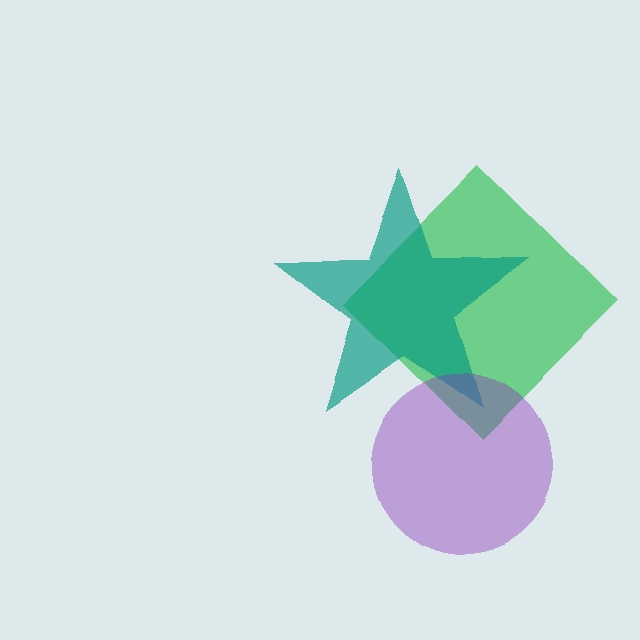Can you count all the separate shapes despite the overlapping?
Yes, there are 3 separate shapes.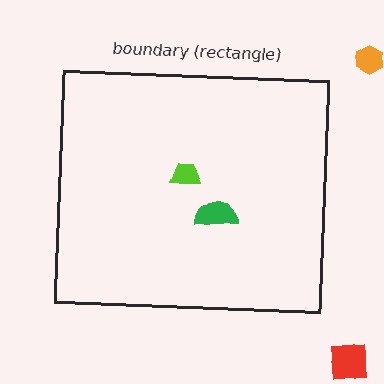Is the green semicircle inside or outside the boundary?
Inside.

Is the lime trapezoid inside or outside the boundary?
Inside.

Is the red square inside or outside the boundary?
Outside.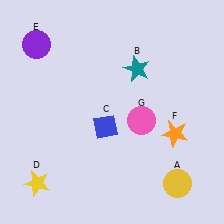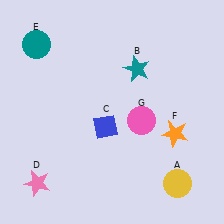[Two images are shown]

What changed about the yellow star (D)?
In Image 1, D is yellow. In Image 2, it changed to pink.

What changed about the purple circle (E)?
In Image 1, E is purple. In Image 2, it changed to teal.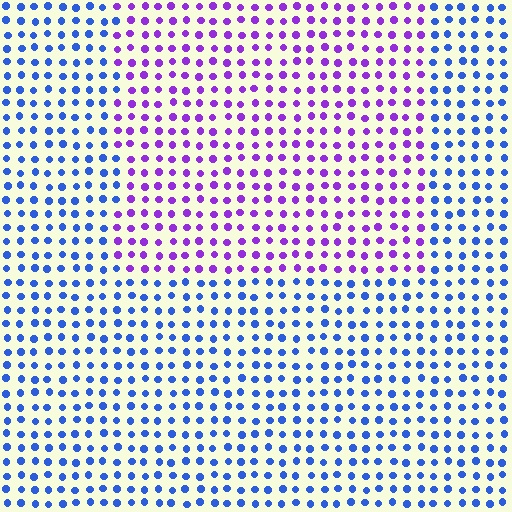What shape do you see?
I see a rectangle.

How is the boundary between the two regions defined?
The boundary is defined purely by a slight shift in hue (about 53 degrees). Spacing, size, and orientation are identical on both sides.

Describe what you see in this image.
The image is filled with small blue elements in a uniform arrangement. A rectangle-shaped region is visible where the elements are tinted to a slightly different hue, forming a subtle color boundary.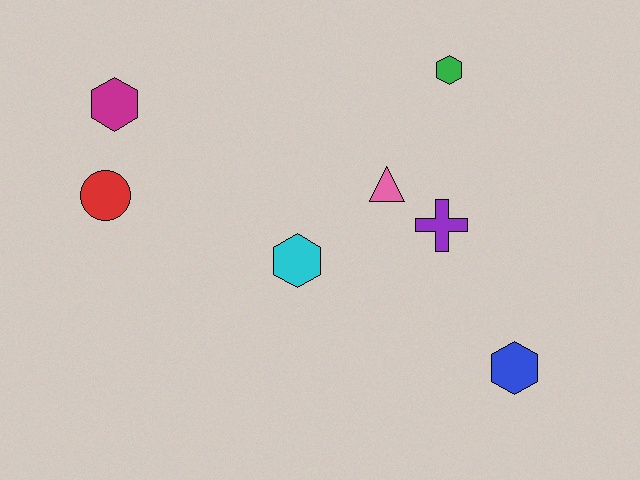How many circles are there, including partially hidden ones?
There is 1 circle.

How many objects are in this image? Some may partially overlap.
There are 7 objects.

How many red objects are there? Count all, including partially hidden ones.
There is 1 red object.